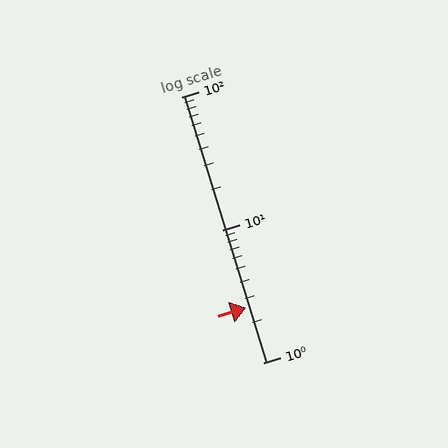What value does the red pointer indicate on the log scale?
The pointer indicates approximately 2.6.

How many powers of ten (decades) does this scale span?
The scale spans 2 decades, from 1 to 100.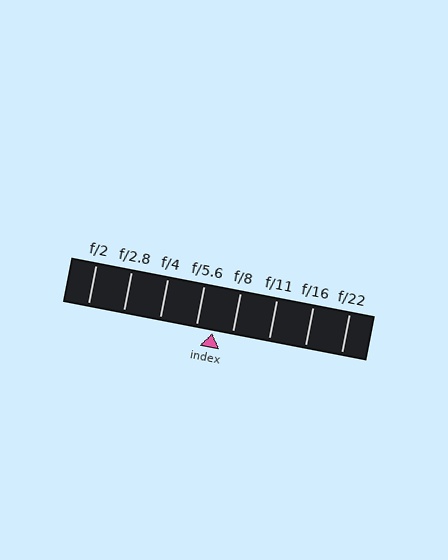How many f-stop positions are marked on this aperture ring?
There are 8 f-stop positions marked.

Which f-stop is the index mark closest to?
The index mark is closest to f/5.6.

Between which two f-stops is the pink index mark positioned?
The index mark is between f/5.6 and f/8.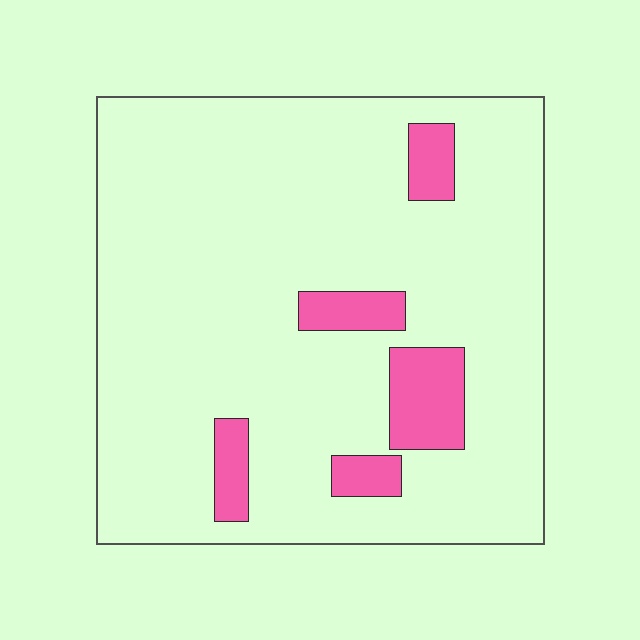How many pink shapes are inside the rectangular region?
5.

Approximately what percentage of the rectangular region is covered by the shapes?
Approximately 10%.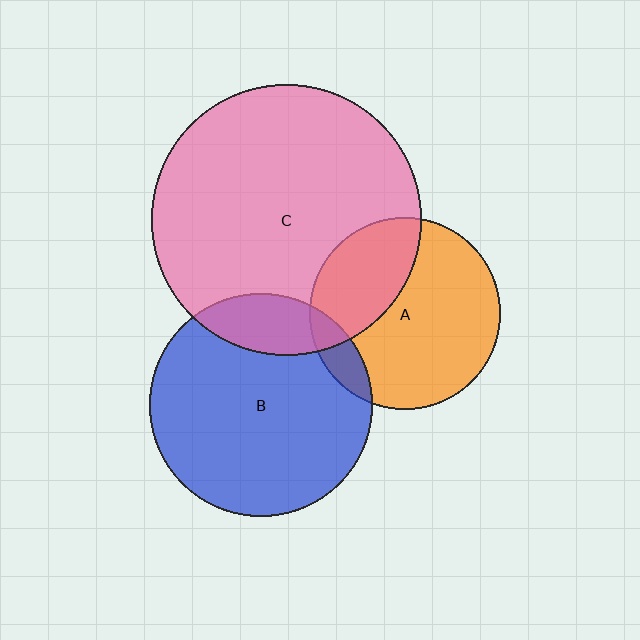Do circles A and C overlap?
Yes.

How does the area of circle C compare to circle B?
Approximately 1.5 times.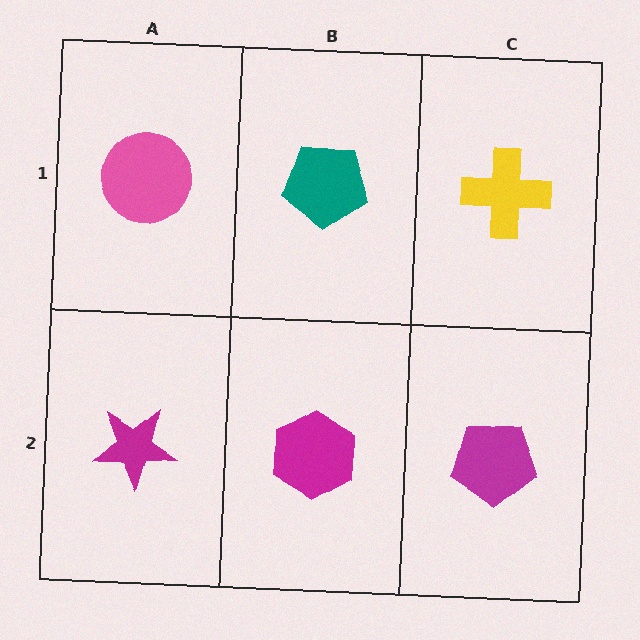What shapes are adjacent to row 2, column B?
A teal pentagon (row 1, column B), a magenta star (row 2, column A), a magenta pentagon (row 2, column C).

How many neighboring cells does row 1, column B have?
3.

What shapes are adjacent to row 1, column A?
A magenta star (row 2, column A), a teal pentagon (row 1, column B).